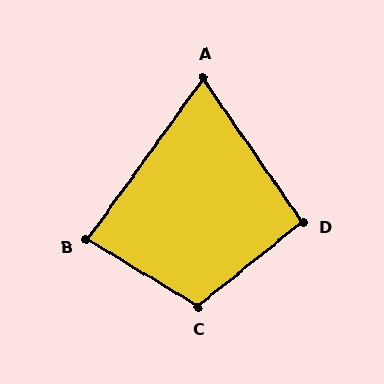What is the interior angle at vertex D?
Approximately 94 degrees (approximately right).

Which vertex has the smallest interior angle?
A, at approximately 70 degrees.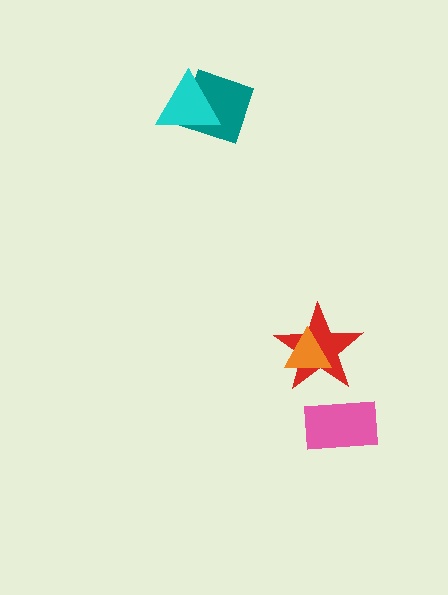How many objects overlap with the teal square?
1 object overlaps with the teal square.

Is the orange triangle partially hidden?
No, no other shape covers it.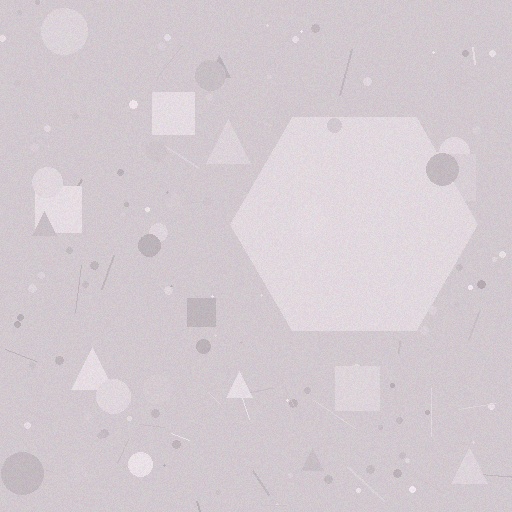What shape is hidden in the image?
A hexagon is hidden in the image.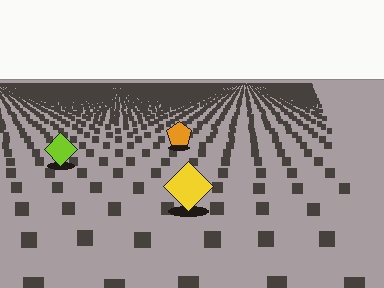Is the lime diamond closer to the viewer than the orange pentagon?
Yes. The lime diamond is closer — you can tell from the texture gradient: the ground texture is coarser near it.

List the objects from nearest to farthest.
From nearest to farthest: the yellow diamond, the lime diamond, the orange pentagon.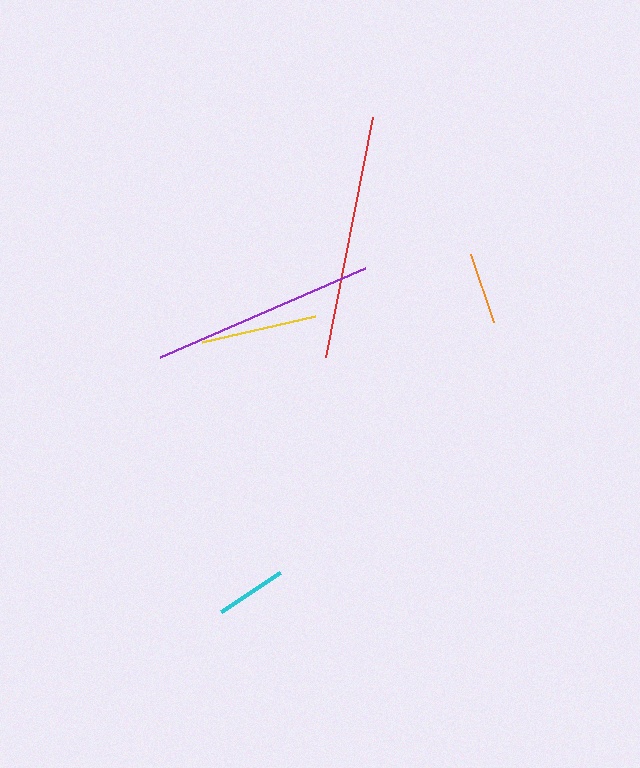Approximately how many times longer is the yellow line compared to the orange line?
The yellow line is approximately 1.6 times the length of the orange line.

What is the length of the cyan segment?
The cyan segment is approximately 70 pixels long.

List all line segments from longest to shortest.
From longest to shortest: red, purple, yellow, orange, cyan.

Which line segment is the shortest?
The cyan line is the shortest at approximately 70 pixels.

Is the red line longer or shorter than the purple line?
The red line is longer than the purple line.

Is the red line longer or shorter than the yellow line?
The red line is longer than the yellow line.